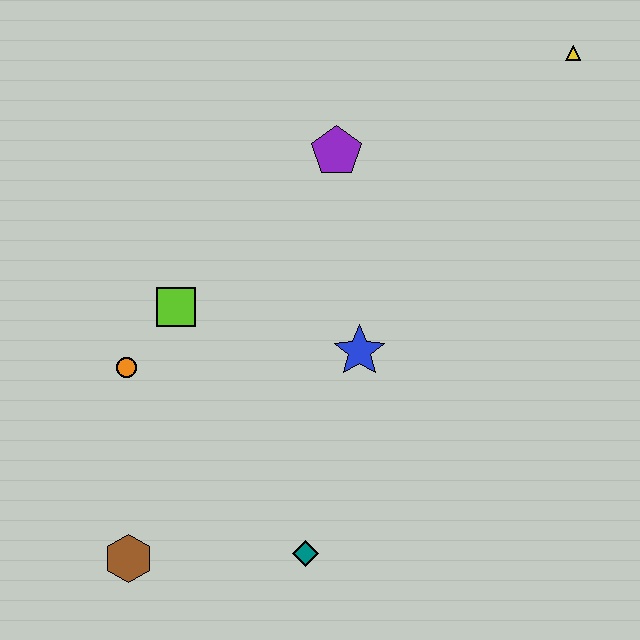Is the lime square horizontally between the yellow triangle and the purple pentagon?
No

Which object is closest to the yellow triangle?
The purple pentagon is closest to the yellow triangle.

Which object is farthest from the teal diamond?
The yellow triangle is farthest from the teal diamond.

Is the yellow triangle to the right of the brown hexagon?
Yes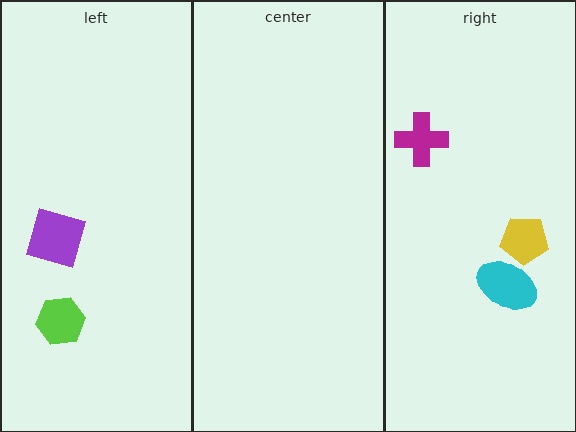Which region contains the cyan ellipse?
The right region.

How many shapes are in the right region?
3.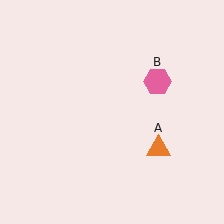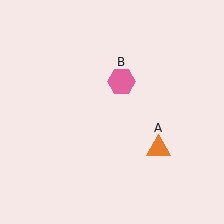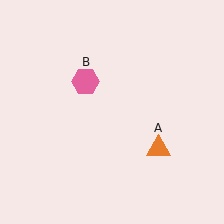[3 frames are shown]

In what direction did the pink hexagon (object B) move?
The pink hexagon (object B) moved left.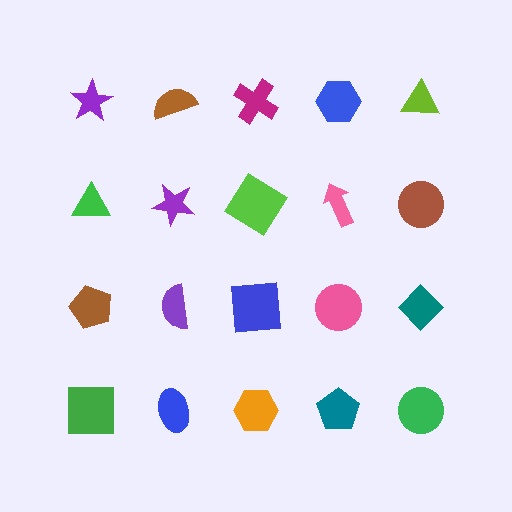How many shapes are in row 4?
5 shapes.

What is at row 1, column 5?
A lime triangle.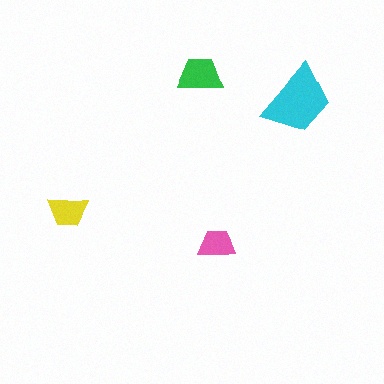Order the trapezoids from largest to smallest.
the cyan one, the green one, the yellow one, the pink one.